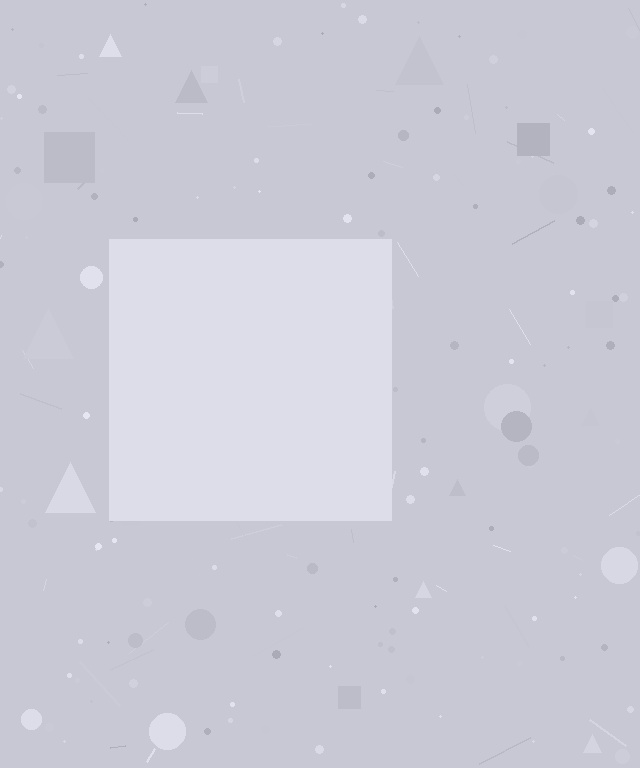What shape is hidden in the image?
A square is hidden in the image.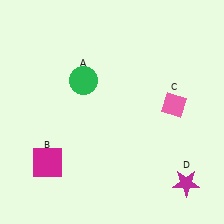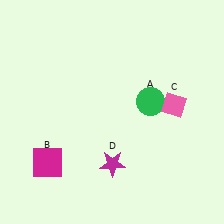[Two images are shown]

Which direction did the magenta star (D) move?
The magenta star (D) moved left.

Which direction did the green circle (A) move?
The green circle (A) moved right.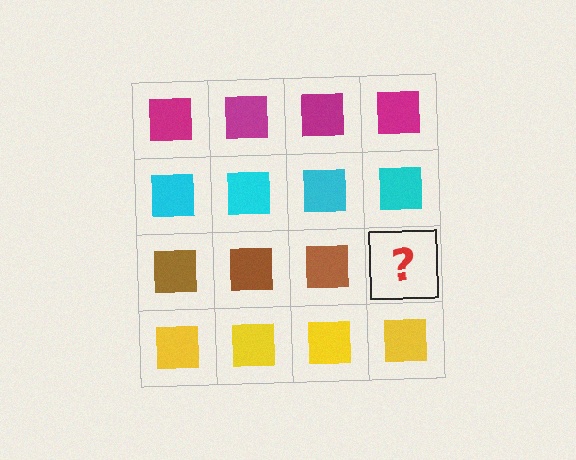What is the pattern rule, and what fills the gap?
The rule is that each row has a consistent color. The gap should be filled with a brown square.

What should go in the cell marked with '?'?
The missing cell should contain a brown square.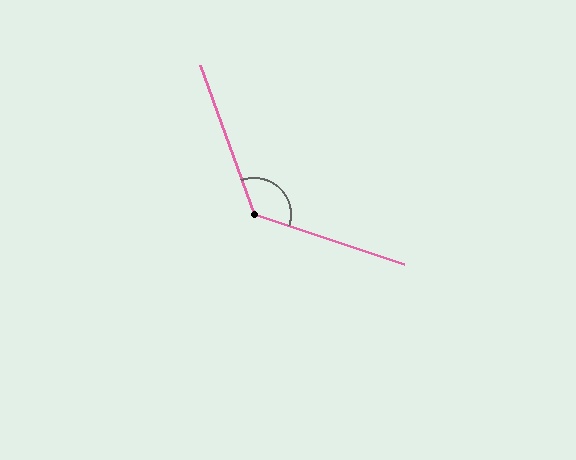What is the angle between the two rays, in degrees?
Approximately 128 degrees.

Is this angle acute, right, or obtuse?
It is obtuse.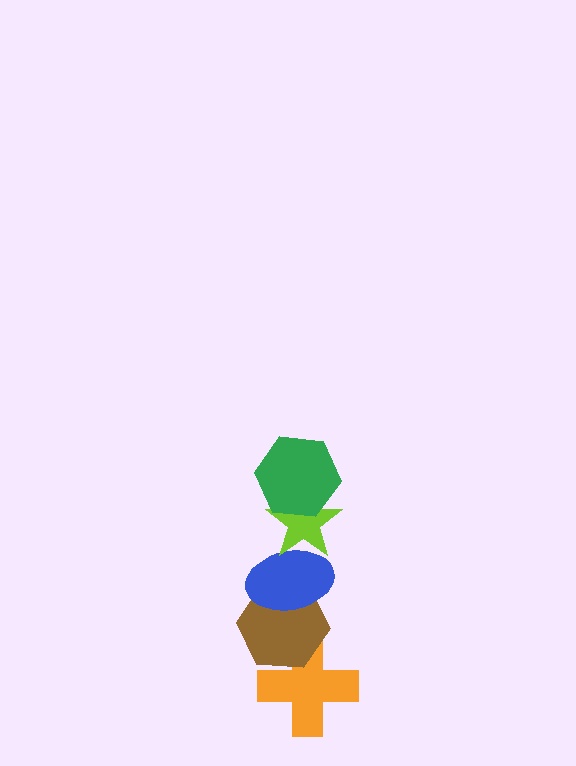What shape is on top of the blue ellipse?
The lime star is on top of the blue ellipse.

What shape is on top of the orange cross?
The brown hexagon is on top of the orange cross.